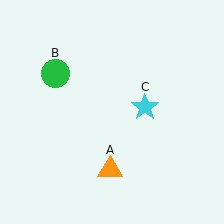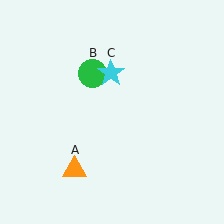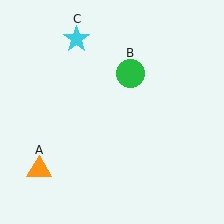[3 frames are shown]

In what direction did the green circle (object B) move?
The green circle (object B) moved right.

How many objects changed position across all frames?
3 objects changed position: orange triangle (object A), green circle (object B), cyan star (object C).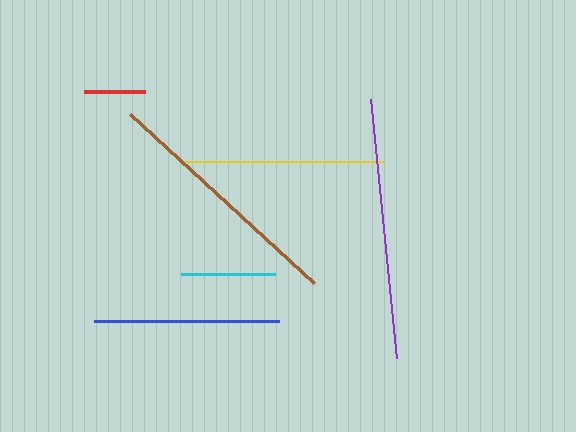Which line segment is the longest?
The purple line is the longest at approximately 260 pixels.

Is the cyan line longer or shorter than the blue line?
The blue line is longer than the cyan line.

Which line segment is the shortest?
The red line is the shortest at approximately 61 pixels.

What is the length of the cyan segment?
The cyan segment is approximately 93 pixels long.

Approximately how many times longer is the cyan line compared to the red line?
The cyan line is approximately 1.5 times the length of the red line.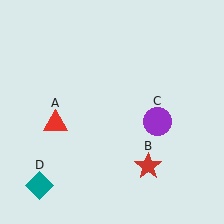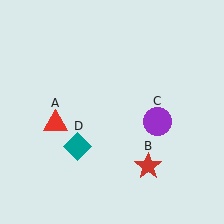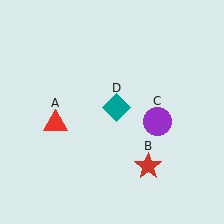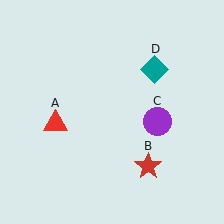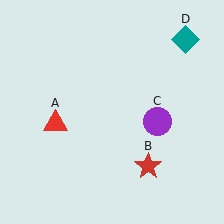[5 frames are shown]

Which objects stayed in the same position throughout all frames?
Red triangle (object A) and red star (object B) and purple circle (object C) remained stationary.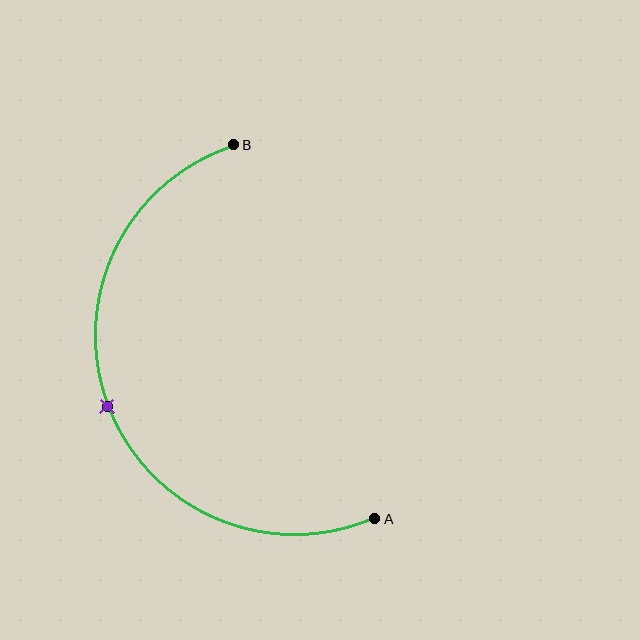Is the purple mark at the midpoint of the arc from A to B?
Yes. The purple mark lies on the arc at equal arc-length from both A and B — it is the arc midpoint.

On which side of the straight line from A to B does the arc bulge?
The arc bulges to the left of the straight line connecting A and B.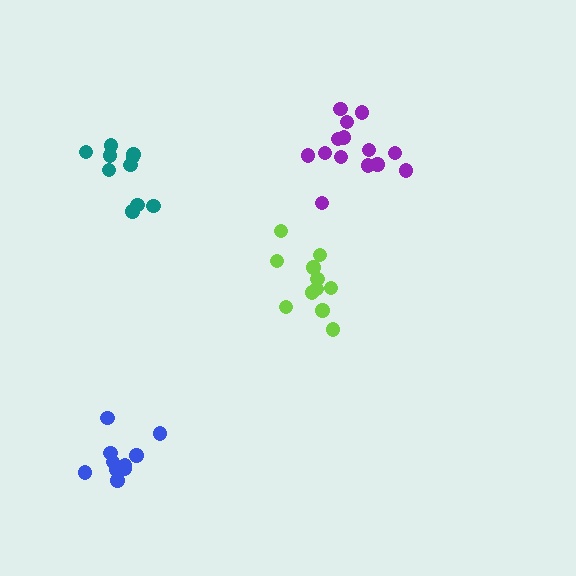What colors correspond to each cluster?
The clusters are colored: lime, teal, purple, blue.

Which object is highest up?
The purple cluster is topmost.